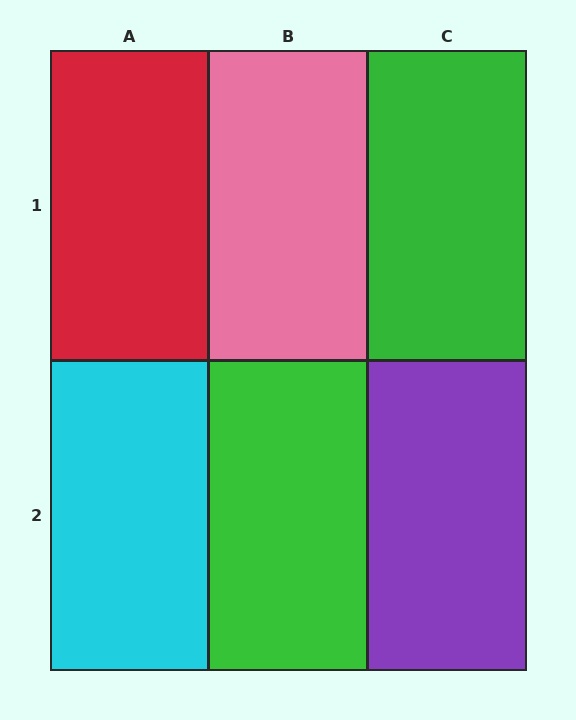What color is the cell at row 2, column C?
Purple.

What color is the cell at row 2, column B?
Green.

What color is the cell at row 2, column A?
Cyan.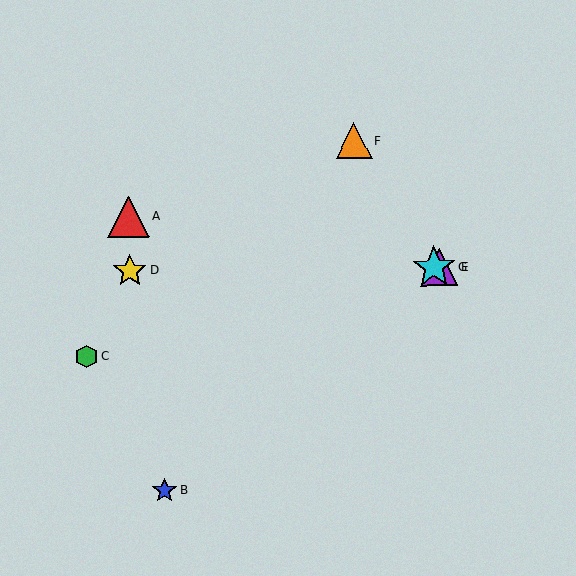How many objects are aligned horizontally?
3 objects (D, E, G) are aligned horizontally.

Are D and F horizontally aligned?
No, D is at y≈271 and F is at y≈141.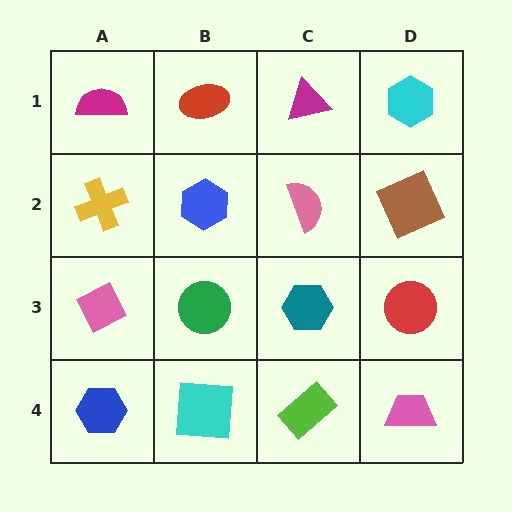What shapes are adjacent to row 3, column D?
A brown square (row 2, column D), a pink trapezoid (row 4, column D), a teal hexagon (row 3, column C).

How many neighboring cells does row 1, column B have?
3.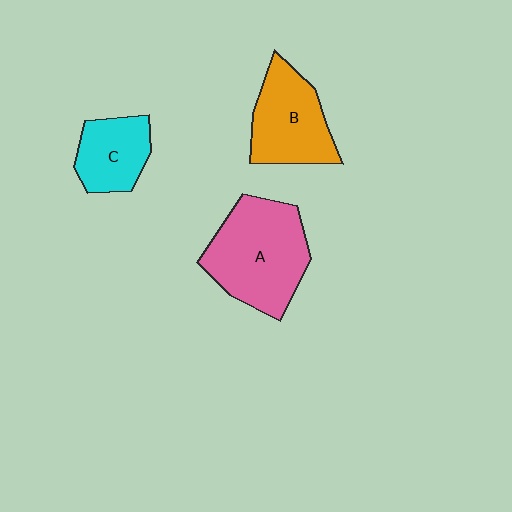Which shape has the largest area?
Shape A (pink).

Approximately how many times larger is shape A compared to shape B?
Approximately 1.4 times.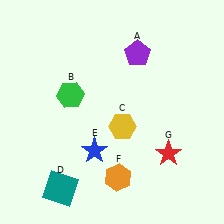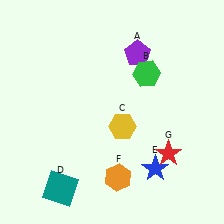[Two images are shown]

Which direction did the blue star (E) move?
The blue star (E) moved right.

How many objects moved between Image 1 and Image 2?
2 objects moved between the two images.